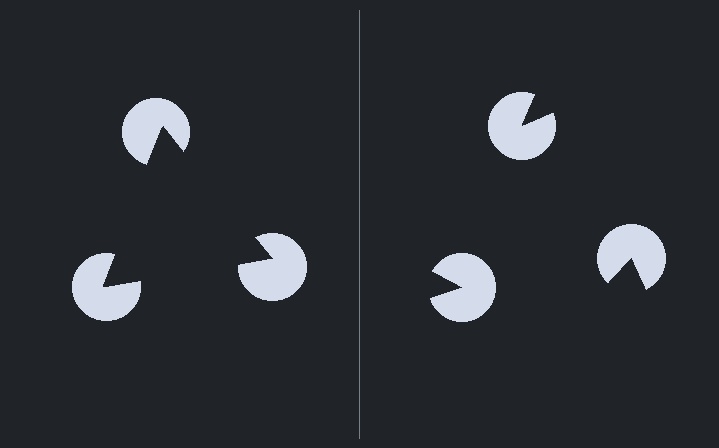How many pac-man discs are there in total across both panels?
6 — 3 on each side.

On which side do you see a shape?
An illusory triangle appears on the left side. On the right side the wedge cuts are rotated, so no coherent shape forms.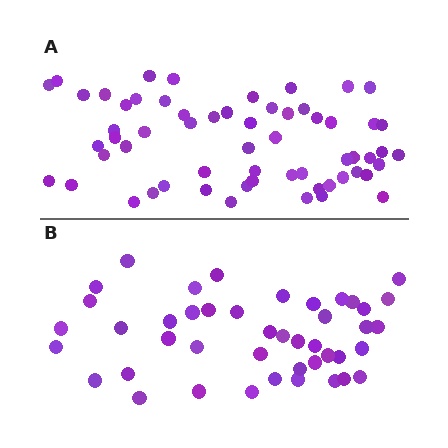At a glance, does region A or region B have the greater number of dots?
Region A (the top region) has more dots.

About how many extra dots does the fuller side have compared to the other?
Region A has approximately 15 more dots than region B.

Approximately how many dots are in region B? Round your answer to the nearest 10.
About 40 dots. (The exact count is 44, which rounds to 40.)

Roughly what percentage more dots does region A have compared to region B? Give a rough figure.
About 35% more.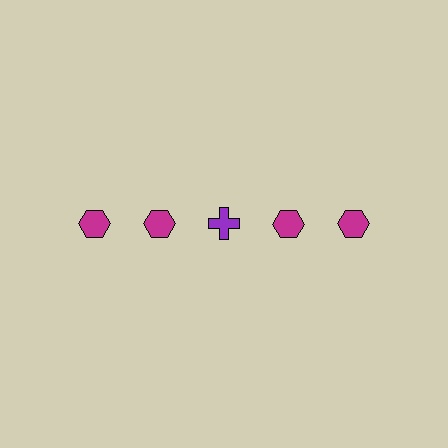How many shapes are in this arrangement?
There are 5 shapes arranged in a grid pattern.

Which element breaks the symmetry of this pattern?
The purple cross in the top row, center column breaks the symmetry. All other shapes are magenta hexagons.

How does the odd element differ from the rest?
It differs in both color (purple instead of magenta) and shape (cross instead of hexagon).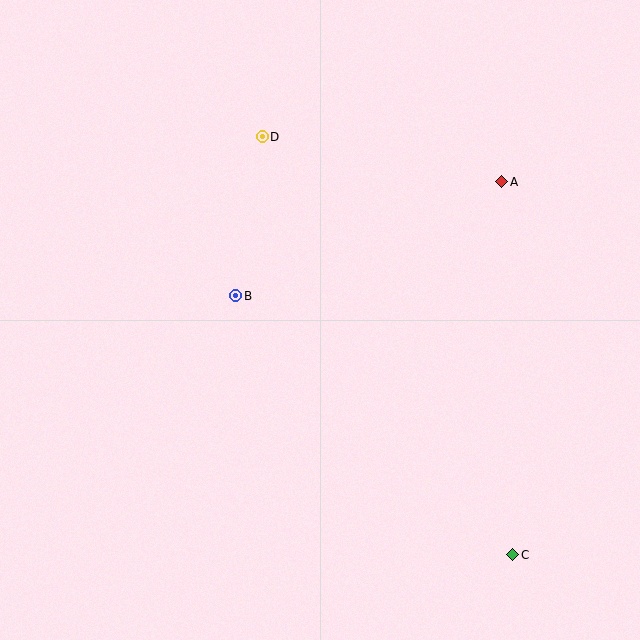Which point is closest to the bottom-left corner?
Point B is closest to the bottom-left corner.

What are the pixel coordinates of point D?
Point D is at (262, 137).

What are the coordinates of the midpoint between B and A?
The midpoint between B and A is at (369, 239).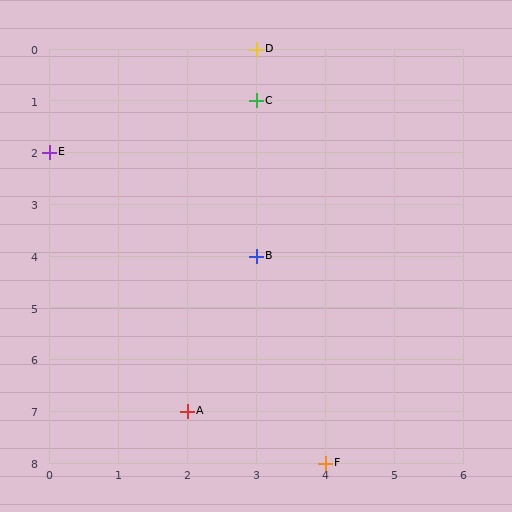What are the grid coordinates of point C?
Point C is at grid coordinates (3, 1).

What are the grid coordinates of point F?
Point F is at grid coordinates (4, 8).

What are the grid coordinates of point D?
Point D is at grid coordinates (3, 0).